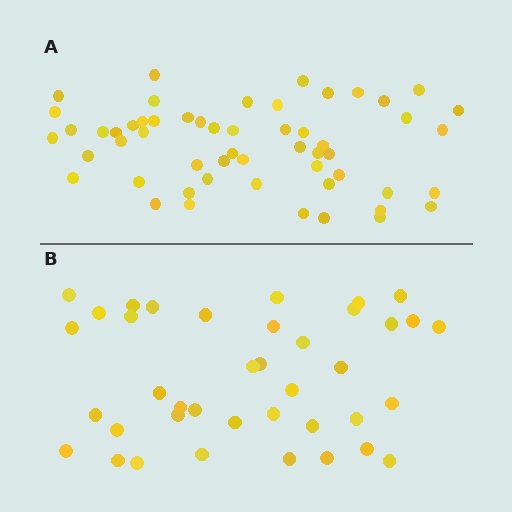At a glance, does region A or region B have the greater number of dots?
Region A (the top region) has more dots.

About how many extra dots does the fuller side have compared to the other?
Region A has approximately 15 more dots than region B.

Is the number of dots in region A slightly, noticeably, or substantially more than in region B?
Region A has noticeably more, but not dramatically so. The ratio is roughly 1.4 to 1.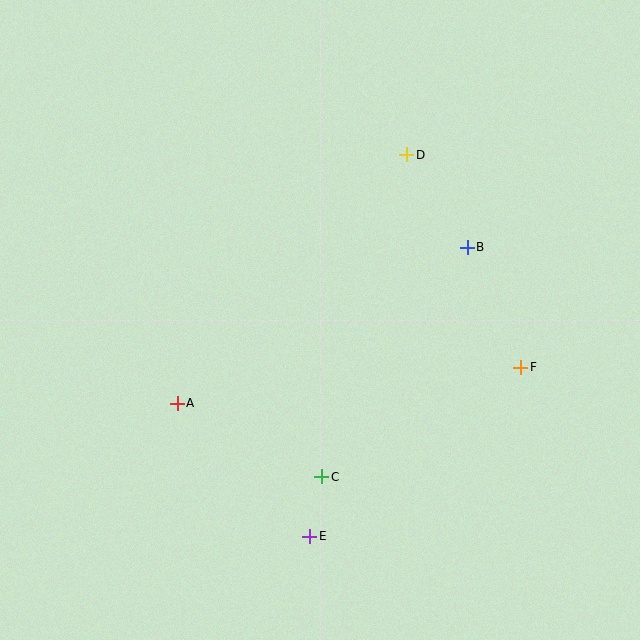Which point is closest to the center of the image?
Point C at (322, 477) is closest to the center.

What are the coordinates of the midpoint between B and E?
The midpoint between B and E is at (389, 392).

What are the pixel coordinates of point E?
Point E is at (310, 536).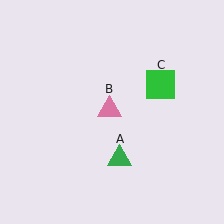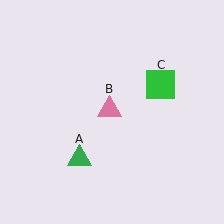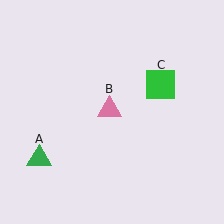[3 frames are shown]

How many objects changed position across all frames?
1 object changed position: green triangle (object A).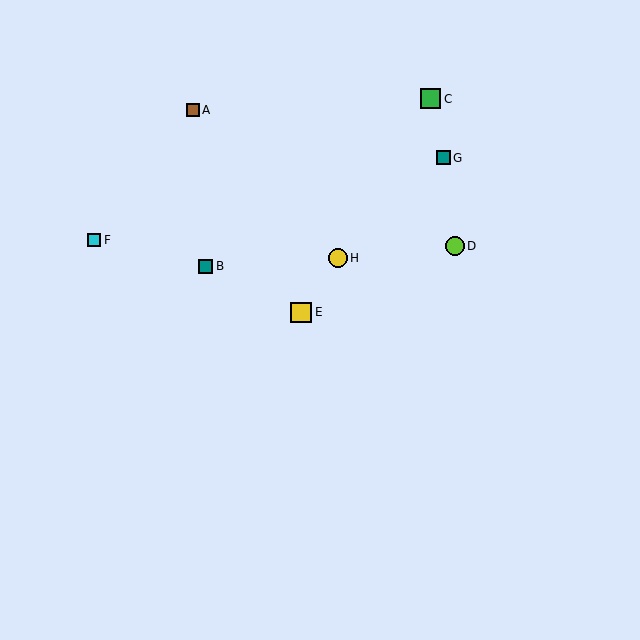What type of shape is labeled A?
Shape A is a brown square.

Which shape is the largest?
The yellow square (labeled E) is the largest.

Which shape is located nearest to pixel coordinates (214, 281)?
The teal square (labeled B) at (205, 266) is nearest to that location.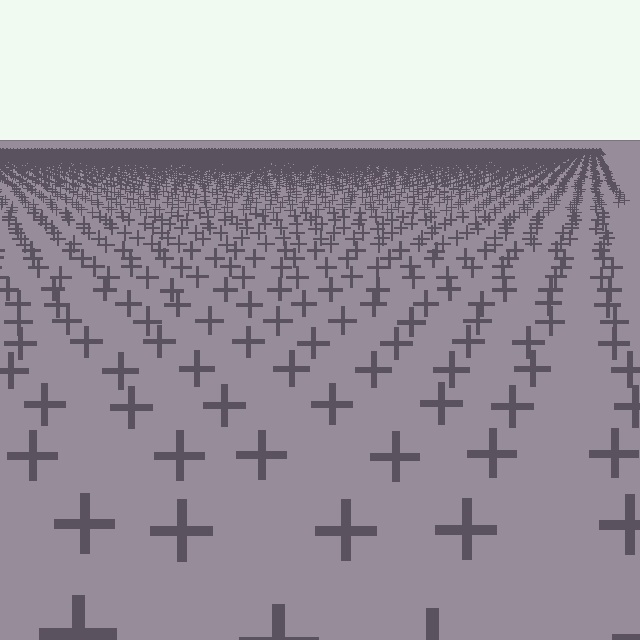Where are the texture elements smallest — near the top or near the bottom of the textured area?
Near the top.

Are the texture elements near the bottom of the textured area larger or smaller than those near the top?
Larger. Near the bottom, elements are closer to the viewer and appear at a bigger on-screen size.